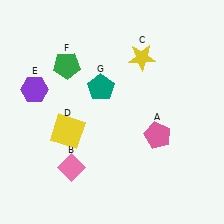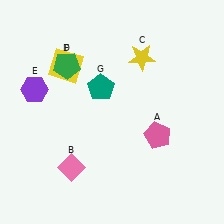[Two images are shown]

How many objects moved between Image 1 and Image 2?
1 object moved between the two images.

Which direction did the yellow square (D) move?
The yellow square (D) moved up.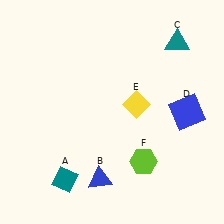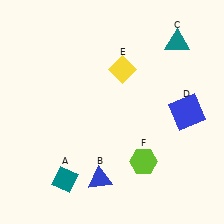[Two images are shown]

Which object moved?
The yellow diamond (E) moved up.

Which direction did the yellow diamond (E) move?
The yellow diamond (E) moved up.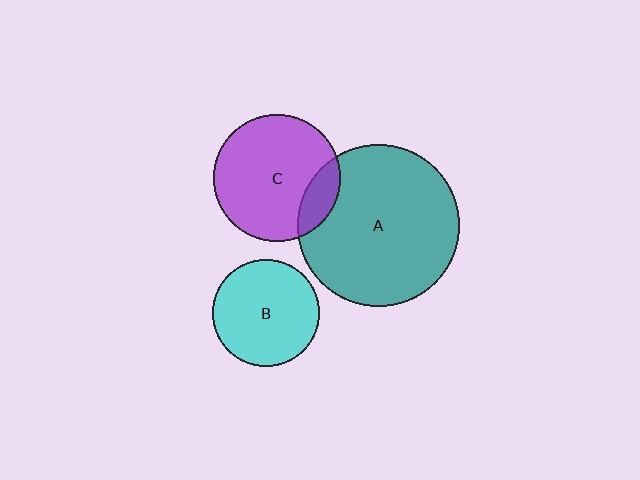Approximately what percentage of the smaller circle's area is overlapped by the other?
Approximately 15%.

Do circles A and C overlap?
Yes.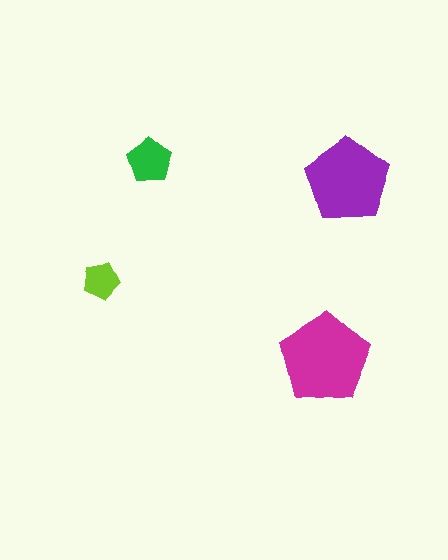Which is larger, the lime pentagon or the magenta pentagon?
The magenta one.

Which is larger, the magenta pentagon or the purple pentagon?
The magenta one.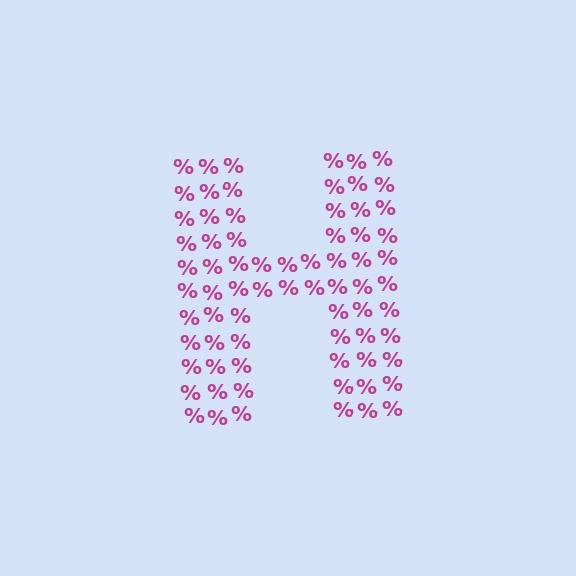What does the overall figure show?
The overall figure shows the letter H.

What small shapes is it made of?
It is made of small percent signs.